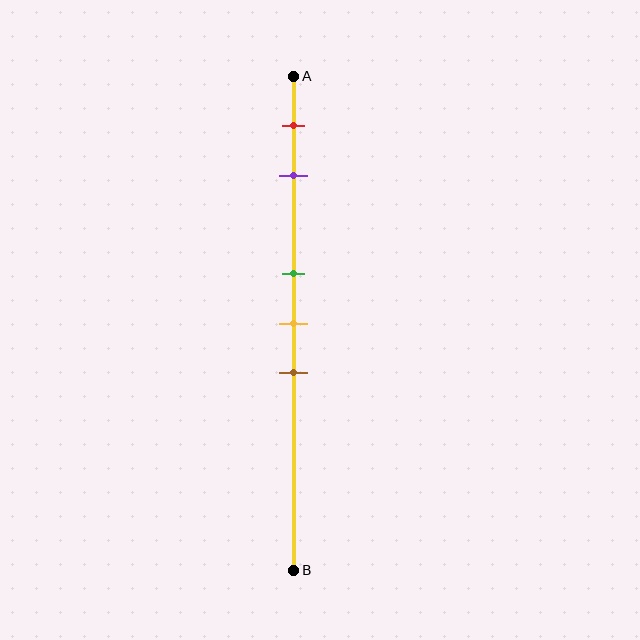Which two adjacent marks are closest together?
The green and yellow marks are the closest adjacent pair.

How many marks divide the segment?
There are 5 marks dividing the segment.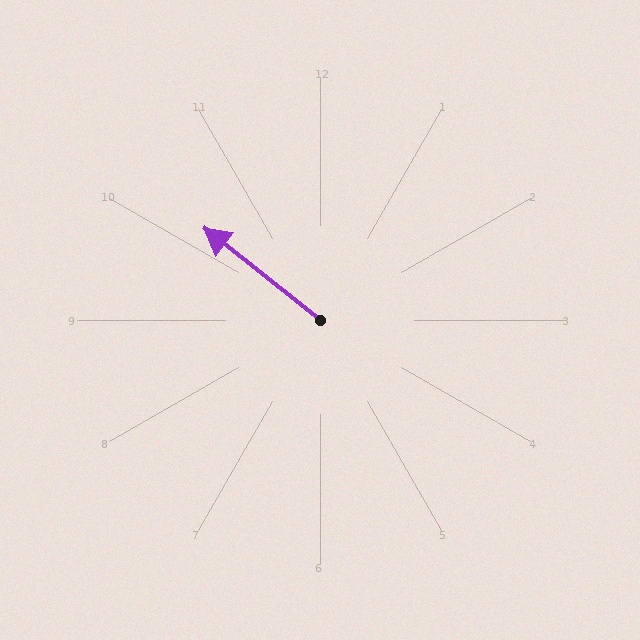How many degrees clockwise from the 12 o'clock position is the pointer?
Approximately 308 degrees.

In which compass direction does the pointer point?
Northwest.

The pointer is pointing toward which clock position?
Roughly 10 o'clock.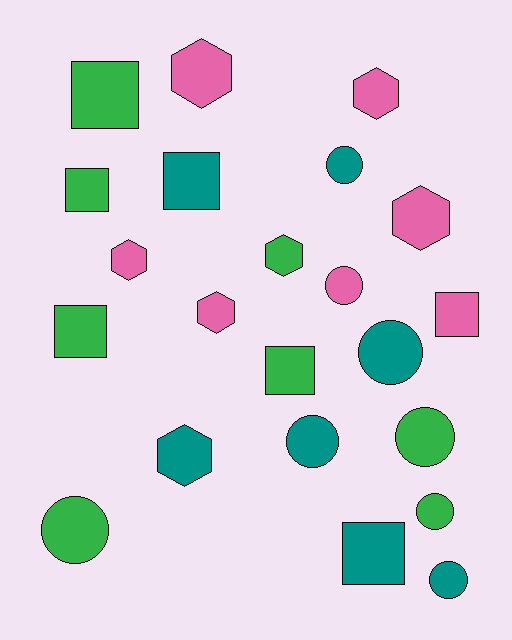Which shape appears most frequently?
Circle, with 8 objects.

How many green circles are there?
There are 3 green circles.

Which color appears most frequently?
Green, with 8 objects.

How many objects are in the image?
There are 22 objects.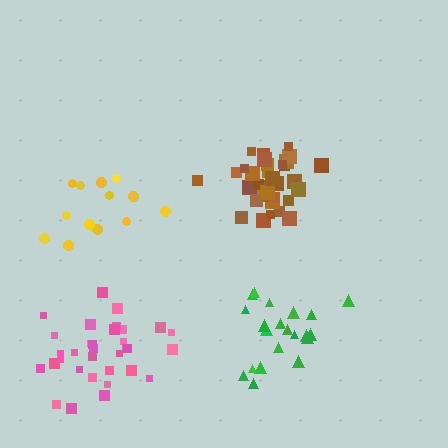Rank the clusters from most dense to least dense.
brown, pink, green, yellow.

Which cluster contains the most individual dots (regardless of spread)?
Brown (35).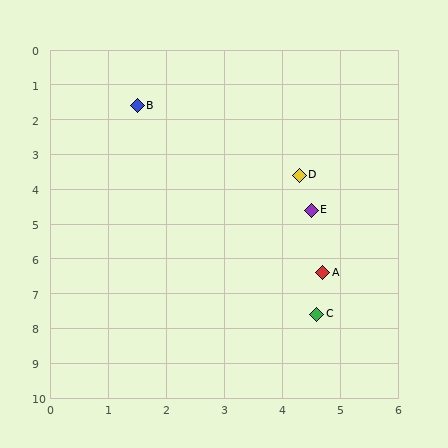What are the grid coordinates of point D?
Point D is at approximately (4.3, 3.6).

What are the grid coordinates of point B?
Point B is at approximately (1.5, 1.6).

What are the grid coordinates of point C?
Point C is at approximately (4.6, 7.6).